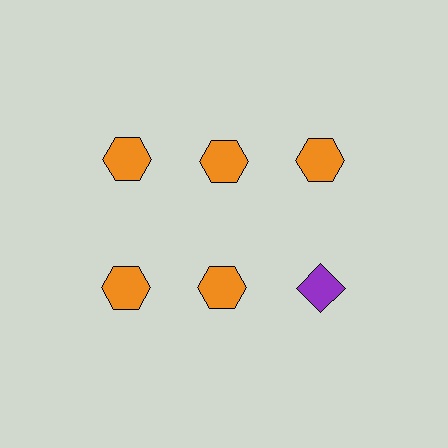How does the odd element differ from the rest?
It differs in both color (purple instead of orange) and shape (diamond instead of hexagon).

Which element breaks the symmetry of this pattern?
The purple diamond in the second row, center column breaks the symmetry. All other shapes are orange hexagons.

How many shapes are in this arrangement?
There are 6 shapes arranged in a grid pattern.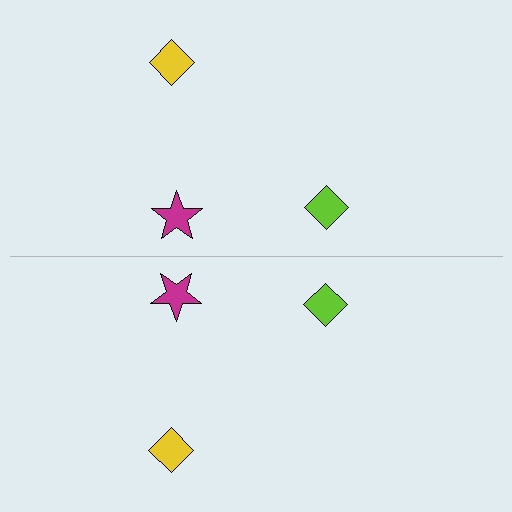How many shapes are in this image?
There are 6 shapes in this image.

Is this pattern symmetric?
Yes, this pattern has bilateral (reflection) symmetry.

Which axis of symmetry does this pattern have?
The pattern has a horizontal axis of symmetry running through the center of the image.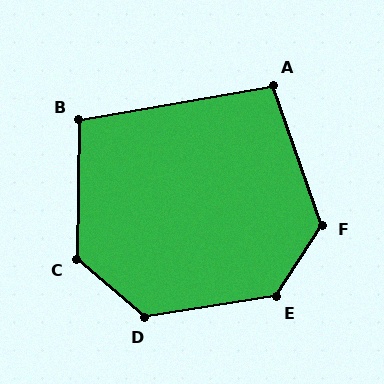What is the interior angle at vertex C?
Approximately 129 degrees (obtuse).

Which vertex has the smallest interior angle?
A, at approximately 99 degrees.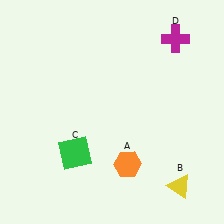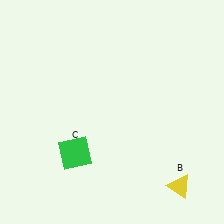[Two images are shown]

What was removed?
The orange hexagon (A), the magenta cross (D) were removed in Image 2.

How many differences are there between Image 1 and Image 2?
There are 2 differences between the two images.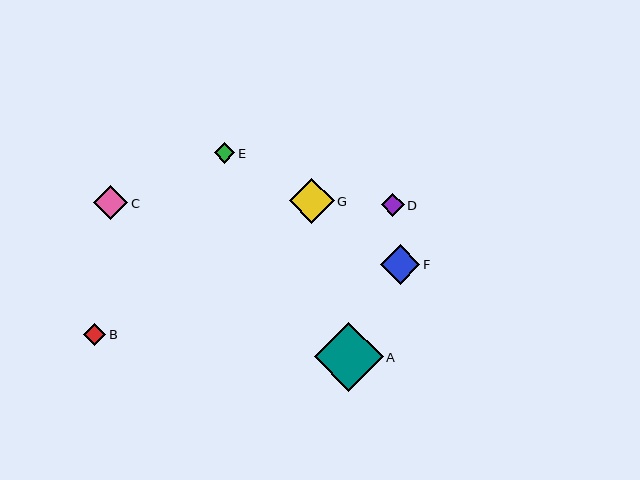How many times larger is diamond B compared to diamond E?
Diamond B is approximately 1.1 times the size of diamond E.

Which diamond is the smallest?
Diamond E is the smallest with a size of approximately 20 pixels.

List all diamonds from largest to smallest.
From largest to smallest: A, G, F, C, D, B, E.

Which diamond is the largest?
Diamond A is the largest with a size of approximately 69 pixels.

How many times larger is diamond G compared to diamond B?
Diamond G is approximately 2.0 times the size of diamond B.